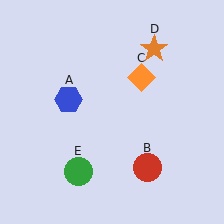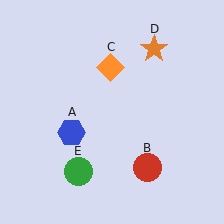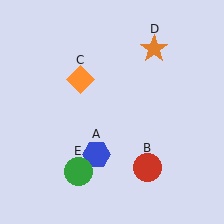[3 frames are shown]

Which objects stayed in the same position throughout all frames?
Red circle (object B) and orange star (object D) and green circle (object E) remained stationary.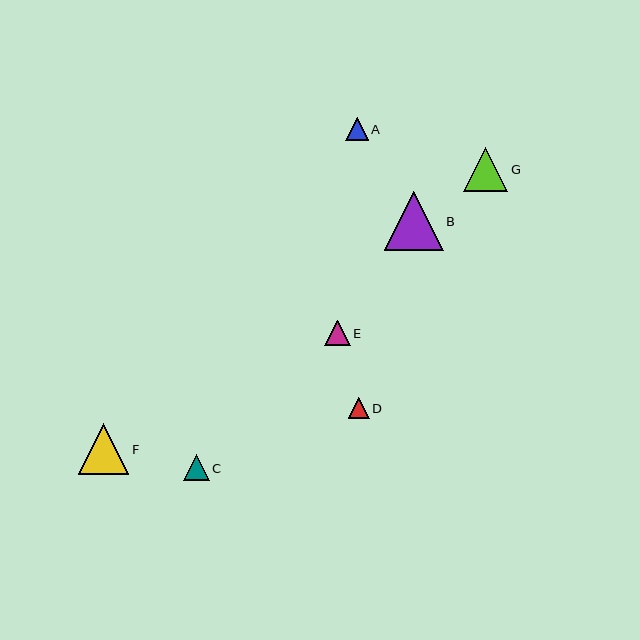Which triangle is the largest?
Triangle B is the largest with a size of approximately 59 pixels.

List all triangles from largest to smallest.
From largest to smallest: B, F, G, C, E, A, D.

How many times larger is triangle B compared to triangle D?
Triangle B is approximately 2.9 times the size of triangle D.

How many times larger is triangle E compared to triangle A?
Triangle E is approximately 1.1 times the size of triangle A.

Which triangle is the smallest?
Triangle D is the smallest with a size of approximately 20 pixels.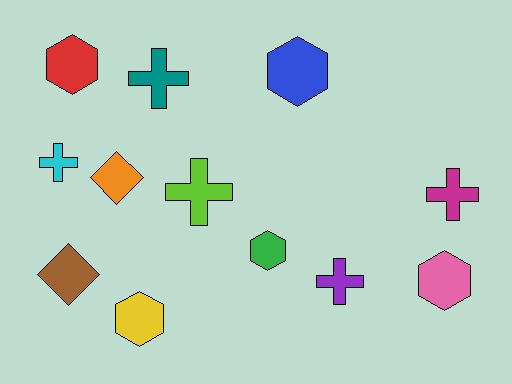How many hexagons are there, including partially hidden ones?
There are 5 hexagons.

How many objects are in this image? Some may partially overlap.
There are 12 objects.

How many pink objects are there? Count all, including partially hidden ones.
There is 1 pink object.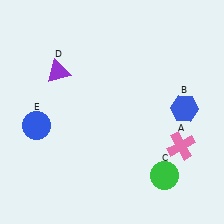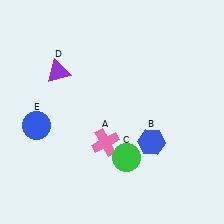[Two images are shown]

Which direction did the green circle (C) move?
The green circle (C) moved left.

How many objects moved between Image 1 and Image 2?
3 objects moved between the two images.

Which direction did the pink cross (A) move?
The pink cross (A) moved left.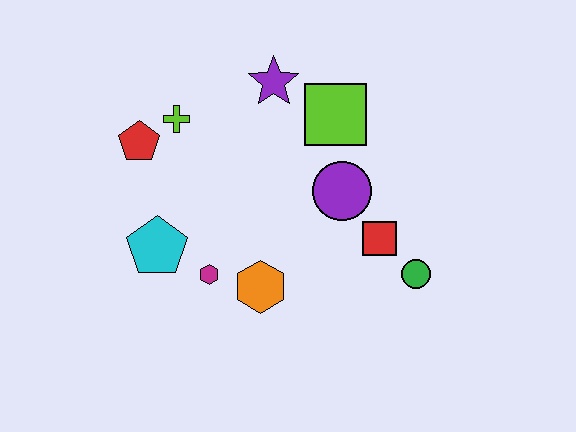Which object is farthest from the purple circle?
The red pentagon is farthest from the purple circle.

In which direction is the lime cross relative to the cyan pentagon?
The lime cross is above the cyan pentagon.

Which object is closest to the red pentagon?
The lime cross is closest to the red pentagon.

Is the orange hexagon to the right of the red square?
No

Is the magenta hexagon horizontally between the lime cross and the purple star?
Yes